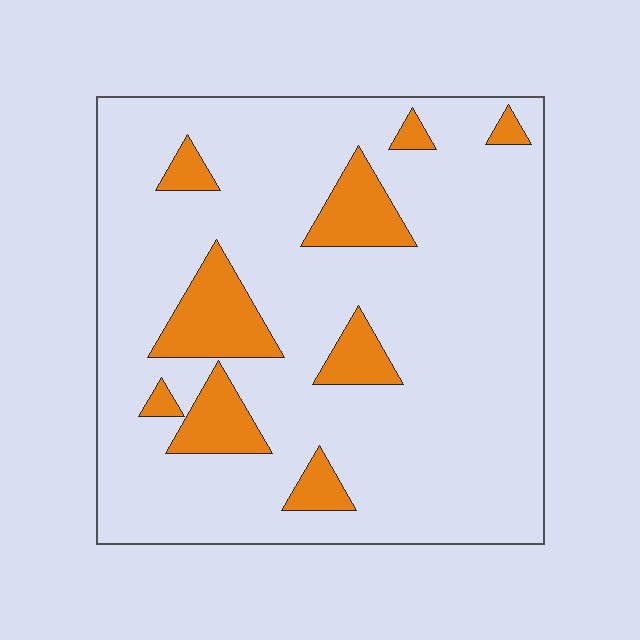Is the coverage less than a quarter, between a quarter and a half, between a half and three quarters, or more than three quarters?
Less than a quarter.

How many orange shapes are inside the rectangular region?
9.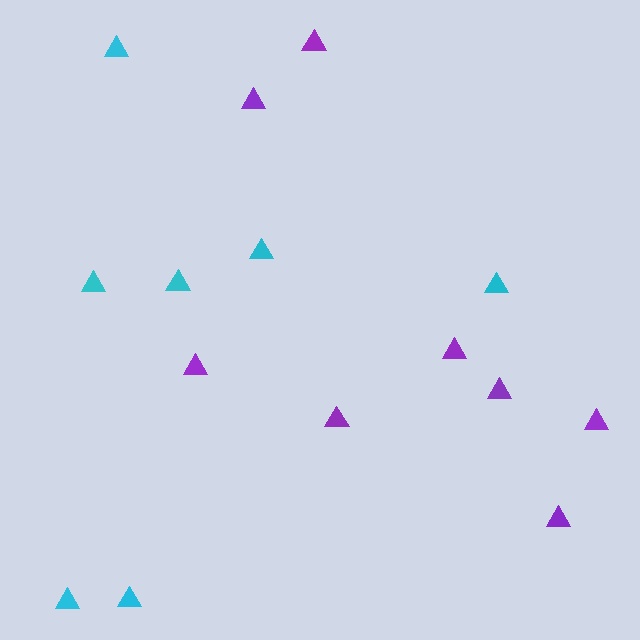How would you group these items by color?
There are 2 groups: one group of cyan triangles (7) and one group of purple triangles (8).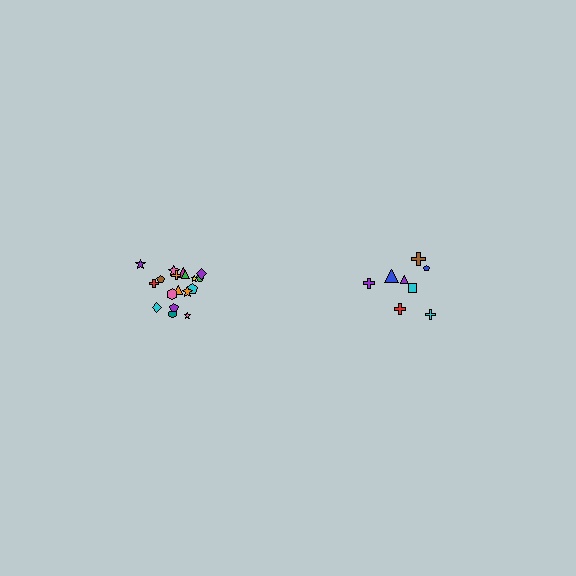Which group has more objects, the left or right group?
The left group.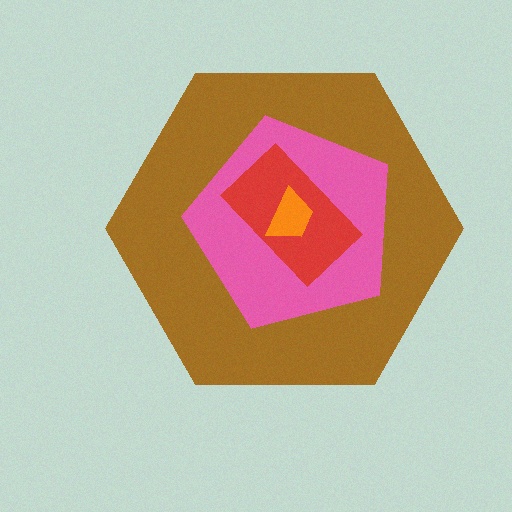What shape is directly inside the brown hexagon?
The pink pentagon.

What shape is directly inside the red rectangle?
The orange trapezoid.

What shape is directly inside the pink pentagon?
The red rectangle.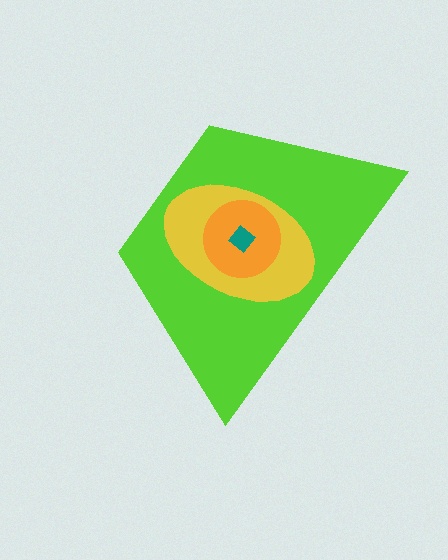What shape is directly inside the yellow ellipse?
The orange circle.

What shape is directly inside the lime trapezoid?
The yellow ellipse.